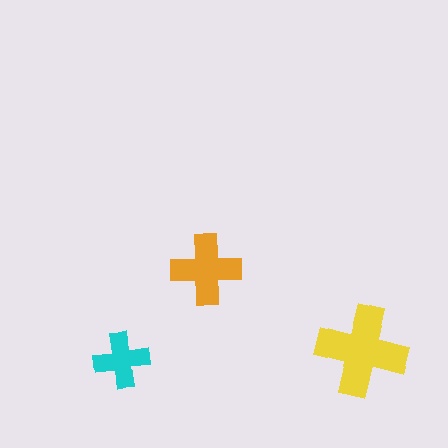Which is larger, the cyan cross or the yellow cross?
The yellow one.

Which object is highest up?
The orange cross is topmost.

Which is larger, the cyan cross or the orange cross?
The orange one.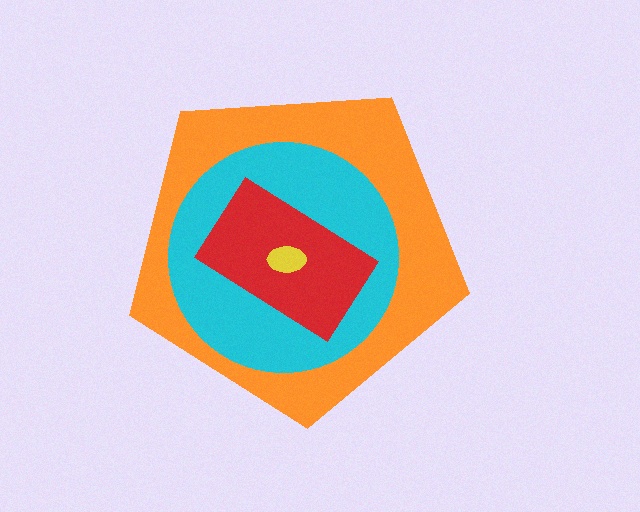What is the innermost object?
The yellow ellipse.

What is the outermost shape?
The orange pentagon.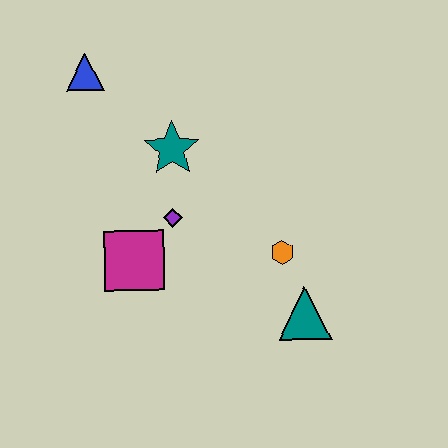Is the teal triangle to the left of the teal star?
No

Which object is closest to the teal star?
The purple diamond is closest to the teal star.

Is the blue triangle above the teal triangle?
Yes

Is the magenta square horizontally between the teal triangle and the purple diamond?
No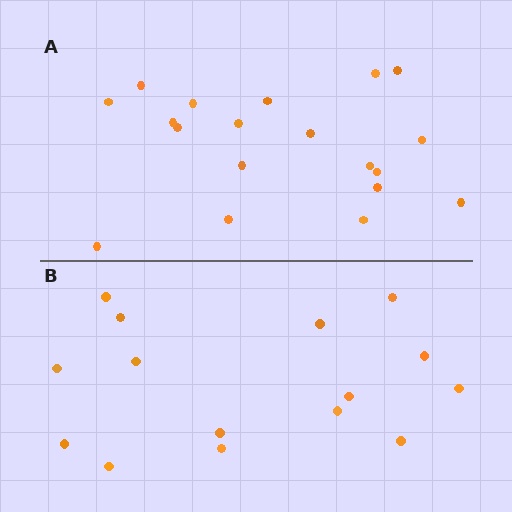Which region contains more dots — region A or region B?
Region A (the top region) has more dots.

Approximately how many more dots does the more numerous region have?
Region A has about 4 more dots than region B.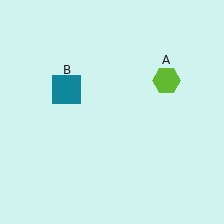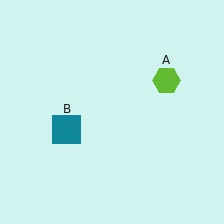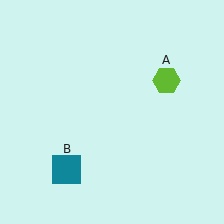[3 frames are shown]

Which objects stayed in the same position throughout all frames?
Lime hexagon (object A) remained stationary.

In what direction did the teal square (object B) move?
The teal square (object B) moved down.